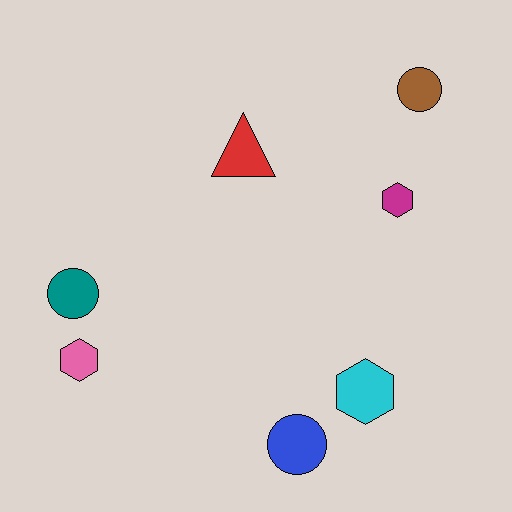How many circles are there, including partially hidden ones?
There are 3 circles.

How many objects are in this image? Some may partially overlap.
There are 7 objects.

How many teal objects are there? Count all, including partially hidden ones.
There is 1 teal object.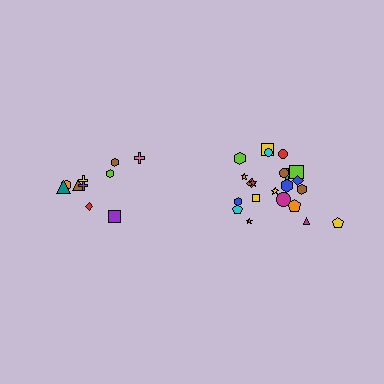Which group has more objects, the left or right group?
The right group.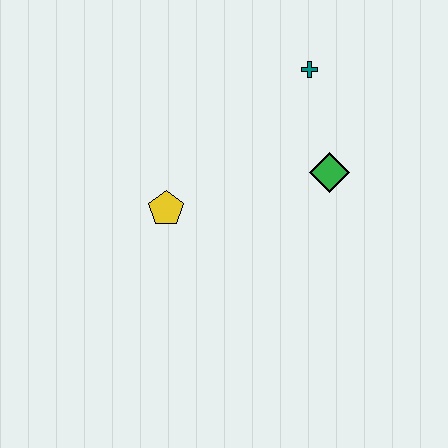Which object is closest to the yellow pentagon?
The green diamond is closest to the yellow pentagon.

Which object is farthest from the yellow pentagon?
The teal cross is farthest from the yellow pentagon.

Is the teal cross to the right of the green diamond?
No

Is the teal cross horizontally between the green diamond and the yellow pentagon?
Yes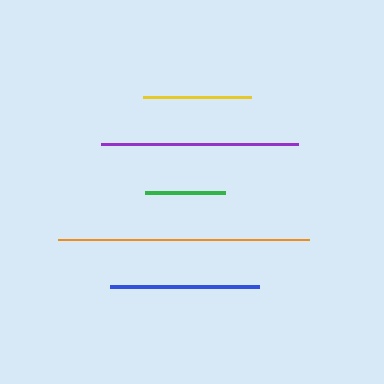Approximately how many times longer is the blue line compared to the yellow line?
The blue line is approximately 1.4 times the length of the yellow line.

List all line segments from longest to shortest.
From longest to shortest: orange, purple, blue, yellow, green.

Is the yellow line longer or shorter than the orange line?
The orange line is longer than the yellow line.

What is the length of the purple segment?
The purple segment is approximately 197 pixels long.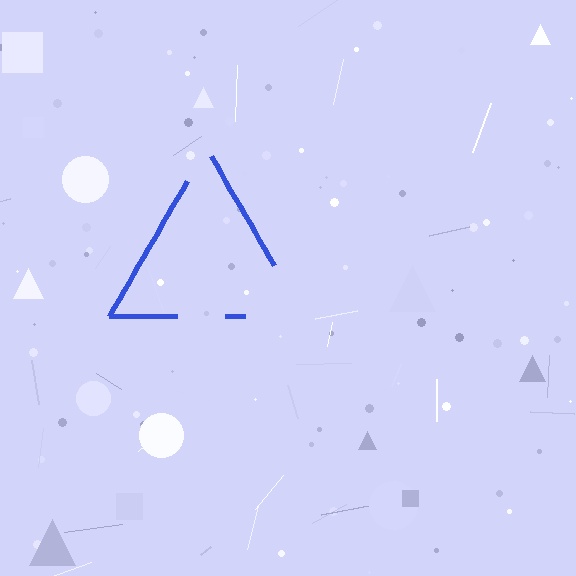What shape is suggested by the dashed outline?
The dashed outline suggests a triangle.